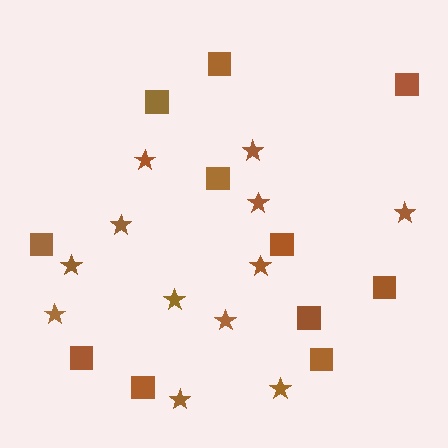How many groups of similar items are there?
There are 2 groups: one group of stars (12) and one group of squares (11).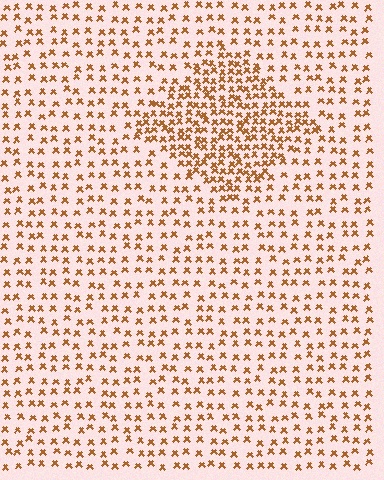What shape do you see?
I see a diamond.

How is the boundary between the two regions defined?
The boundary is defined by a change in element density (approximately 2.1x ratio). All elements are the same color, size, and shape.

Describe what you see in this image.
The image contains small brown elements arranged at two different densities. A diamond-shaped region is visible where the elements are more densely packed than the surrounding area.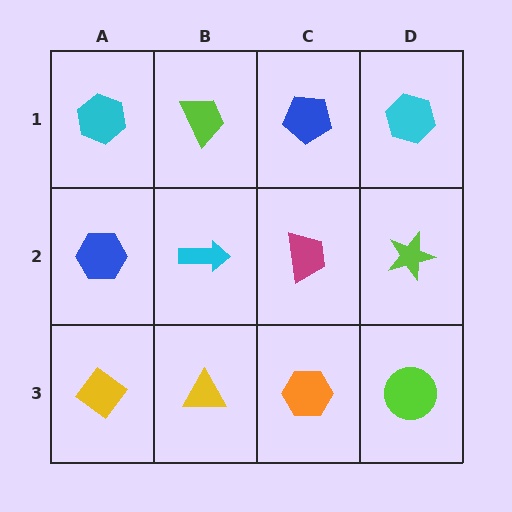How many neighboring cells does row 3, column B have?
3.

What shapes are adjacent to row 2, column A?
A cyan hexagon (row 1, column A), a yellow diamond (row 3, column A), a cyan arrow (row 2, column B).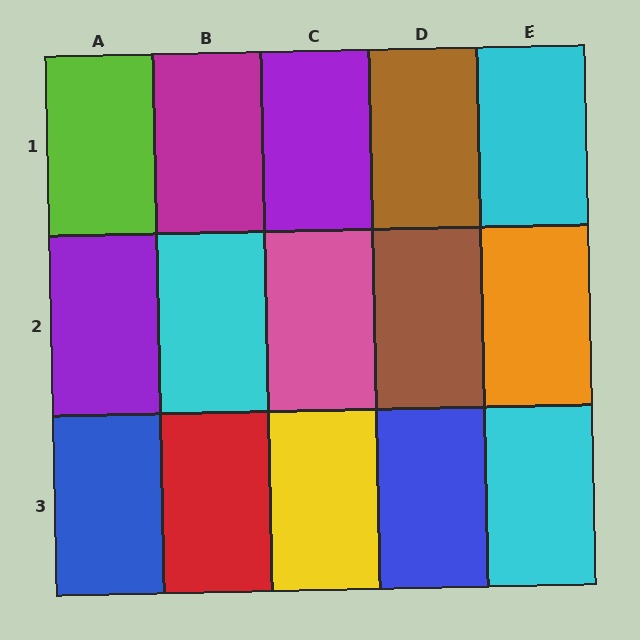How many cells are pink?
1 cell is pink.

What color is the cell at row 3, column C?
Yellow.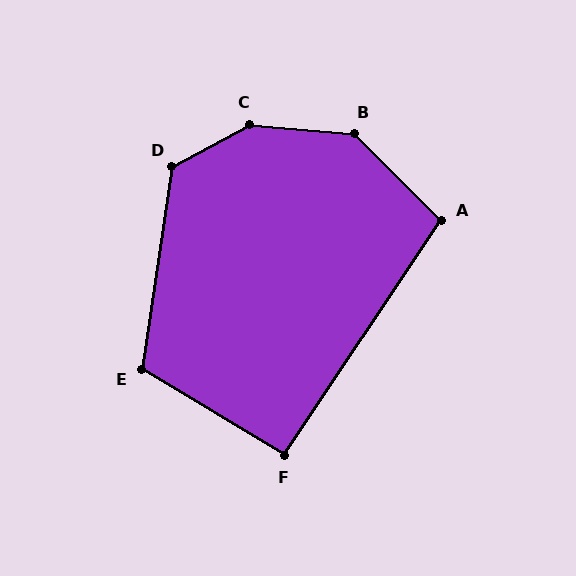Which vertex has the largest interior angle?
C, at approximately 147 degrees.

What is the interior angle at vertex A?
Approximately 101 degrees (obtuse).